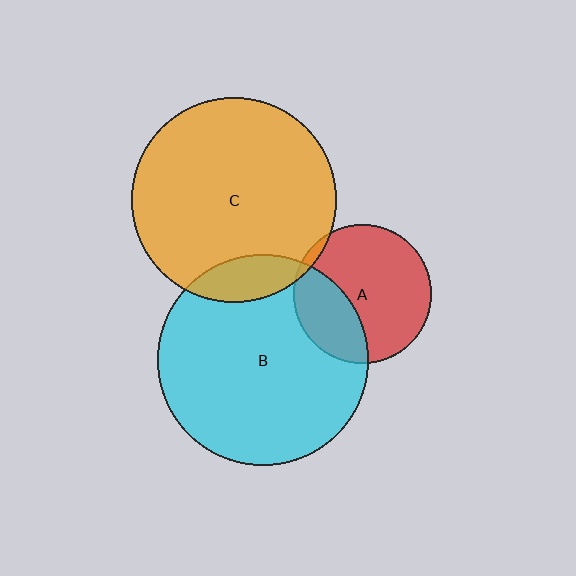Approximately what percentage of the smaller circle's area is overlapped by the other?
Approximately 5%.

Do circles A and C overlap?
Yes.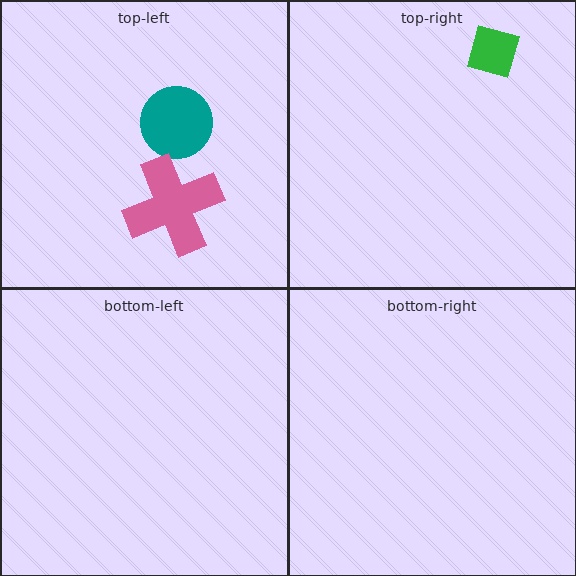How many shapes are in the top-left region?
2.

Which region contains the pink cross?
The top-left region.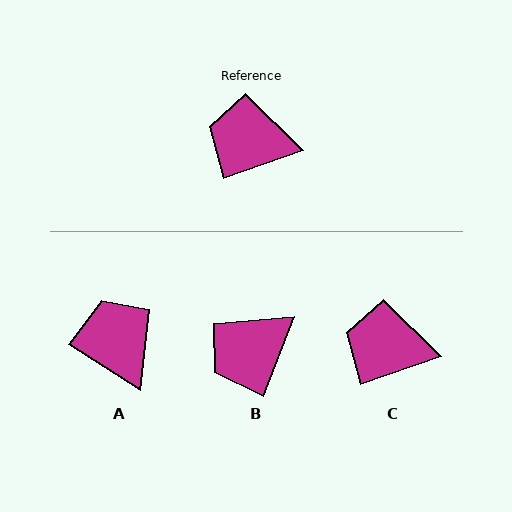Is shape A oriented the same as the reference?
No, it is off by about 52 degrees.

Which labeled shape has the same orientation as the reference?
C.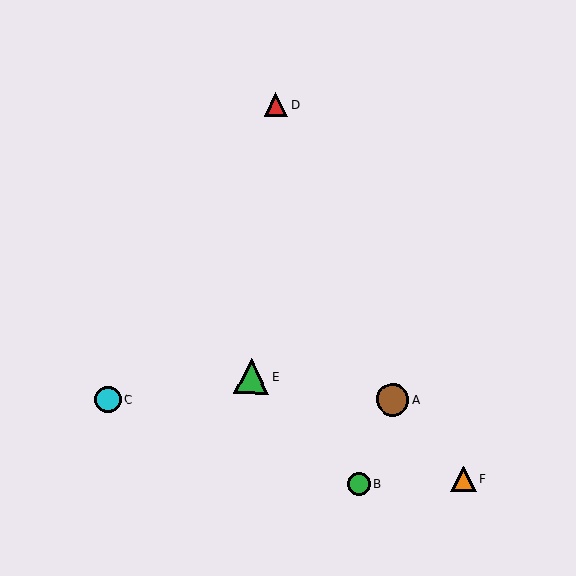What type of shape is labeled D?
Shape D is a red triangle.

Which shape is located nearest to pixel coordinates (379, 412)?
The brown circle (labeled A) at (393, 400) is nearest to that location.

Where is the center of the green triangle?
The center of the green triangle is at (252, 377).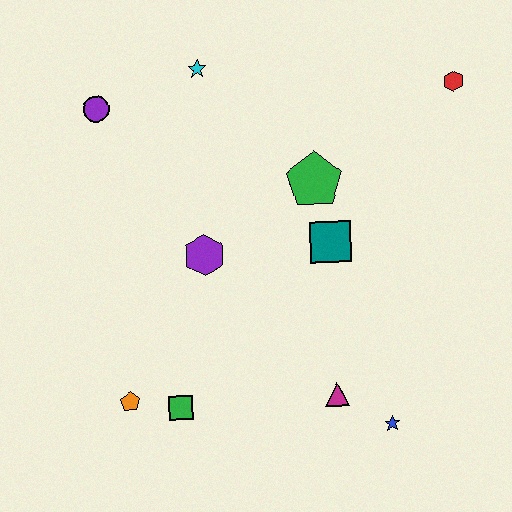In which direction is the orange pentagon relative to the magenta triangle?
The orange pentagon is to the left of the magenta triangle.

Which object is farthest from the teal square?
The purple circle is farthest from the teal square.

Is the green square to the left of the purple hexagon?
Yes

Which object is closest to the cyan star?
The purple circle is closest to the cyan star.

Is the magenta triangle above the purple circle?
No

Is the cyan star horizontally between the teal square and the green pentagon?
No